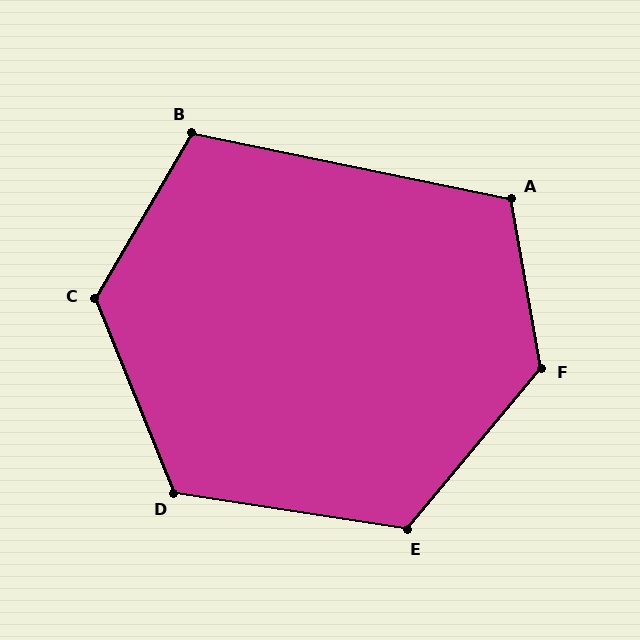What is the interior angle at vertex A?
Approximately 112 degrees (obtuse).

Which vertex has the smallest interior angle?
B, at approximately 109 degrees.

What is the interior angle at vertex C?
Approximately 127 degrees (obtuse).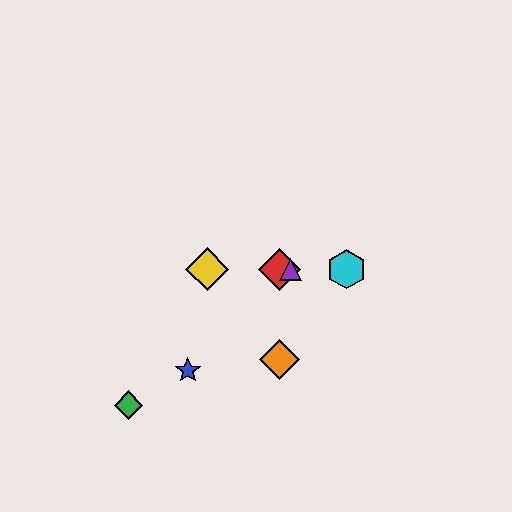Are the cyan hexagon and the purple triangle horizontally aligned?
Yes, both are at y≈269.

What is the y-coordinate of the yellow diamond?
The yellow diamond is at y≈269.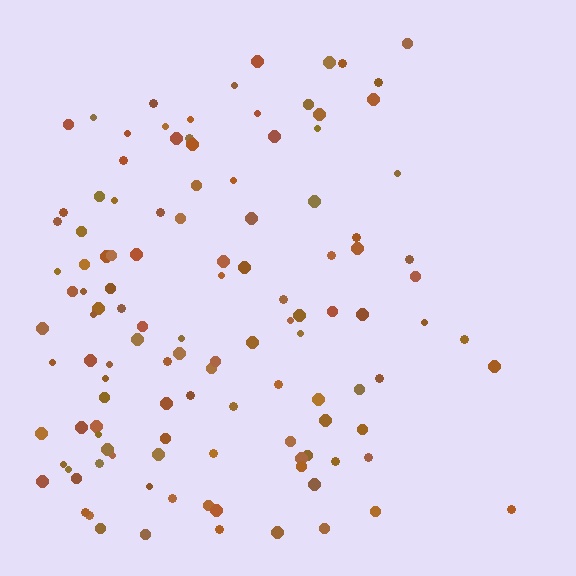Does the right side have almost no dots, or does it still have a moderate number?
Still a moderate number, just noticeably fewer than the left.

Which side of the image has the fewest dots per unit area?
The right.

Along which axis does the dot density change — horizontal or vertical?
Horizontal.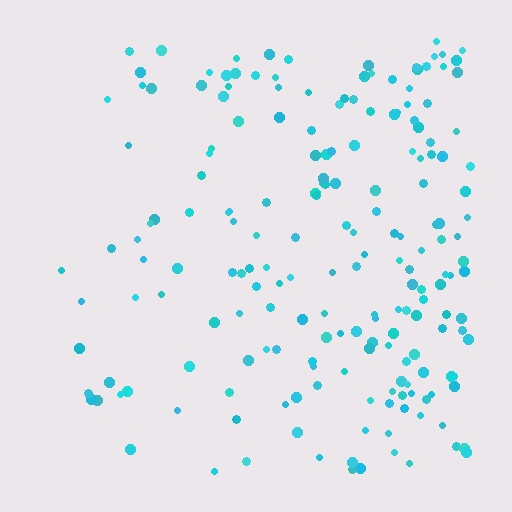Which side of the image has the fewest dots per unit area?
The left.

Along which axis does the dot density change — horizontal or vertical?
Horizontal.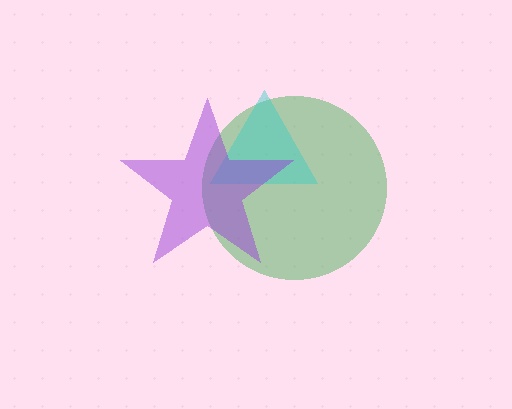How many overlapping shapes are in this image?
There are 3 overlapping shapes in the image.